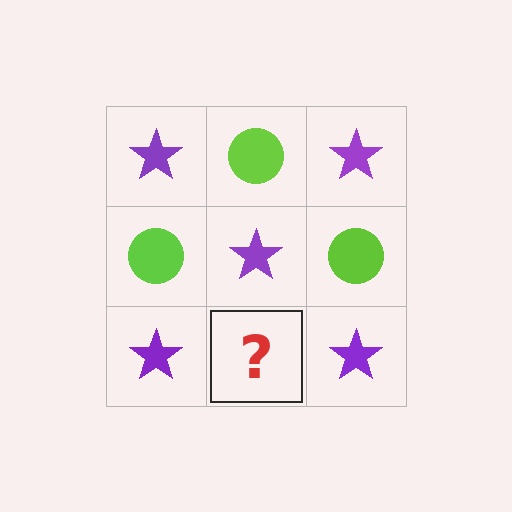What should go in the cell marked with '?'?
The missing cell should contain a lime circle.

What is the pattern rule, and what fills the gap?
The rule is that it alternates purple star and lime circle in a checkerboard pattern. The gap should be filled with a lime circle.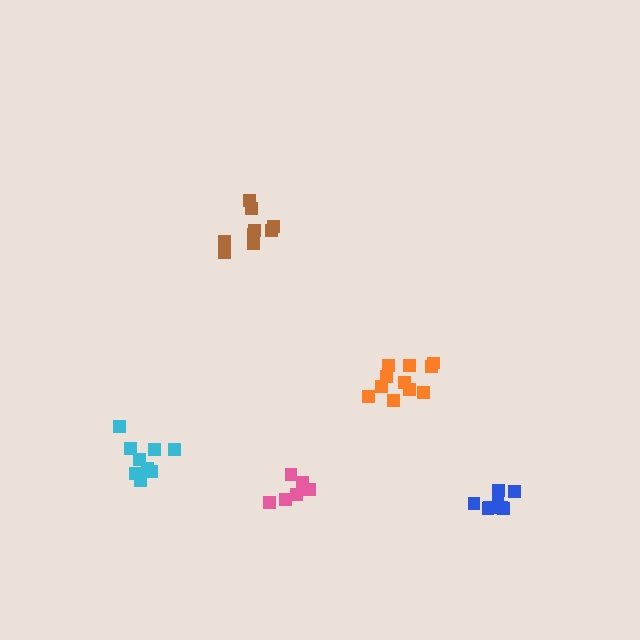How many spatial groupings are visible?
There are 5 spatial groupings.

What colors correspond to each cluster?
The clusters are colored: cyan, orange, pink, blue, brown.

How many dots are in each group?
Group 1: 9 dots, Group 2: 11 dots, Group 3: 7 dots, Group 4: 8 dots, Group 5: 9 dots (44 total).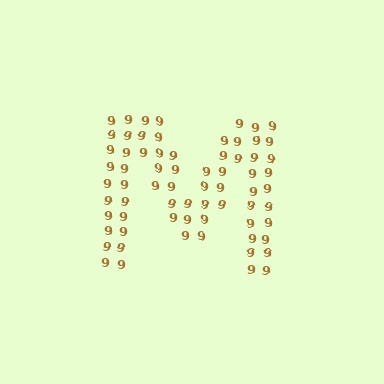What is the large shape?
The large shape is the letter M.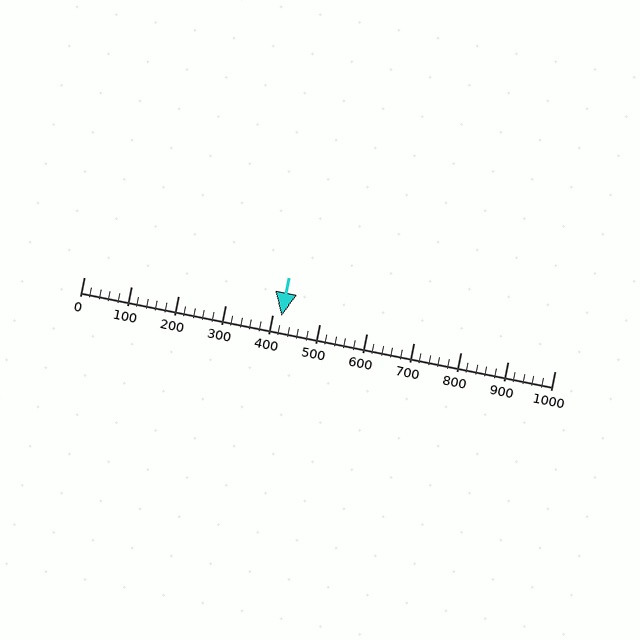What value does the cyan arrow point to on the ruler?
The cyan arrow points to approximately 420.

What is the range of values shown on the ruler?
The ruler shows values from 0 to 1000.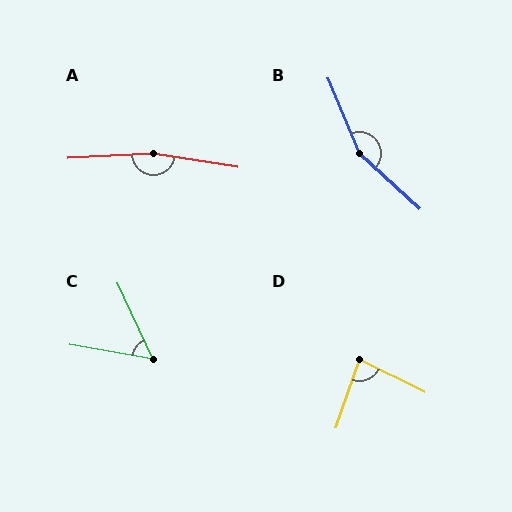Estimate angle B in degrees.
Approximately 155 degrees.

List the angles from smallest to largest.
C (55°), D (82°), B (155°), A (168°).